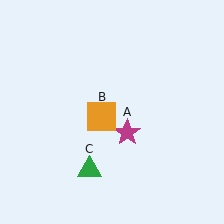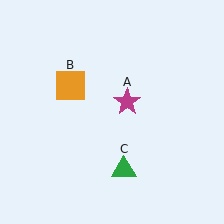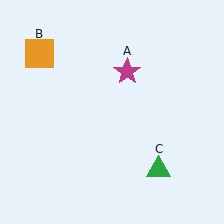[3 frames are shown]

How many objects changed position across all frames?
3 objects changed position: magenta star (object A), orange square (object B), green triangle (object C).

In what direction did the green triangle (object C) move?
The green triangle (object C) moved right.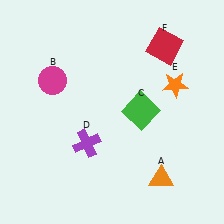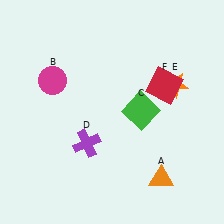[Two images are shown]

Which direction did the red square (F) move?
The red square (F) moved down.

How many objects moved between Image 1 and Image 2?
1 object moved between the two images.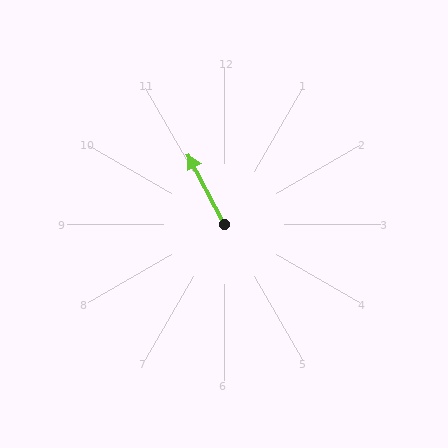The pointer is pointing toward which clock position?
Roughly 11 o'clock.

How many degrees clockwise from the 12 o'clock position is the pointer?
Approximately 333 degrees.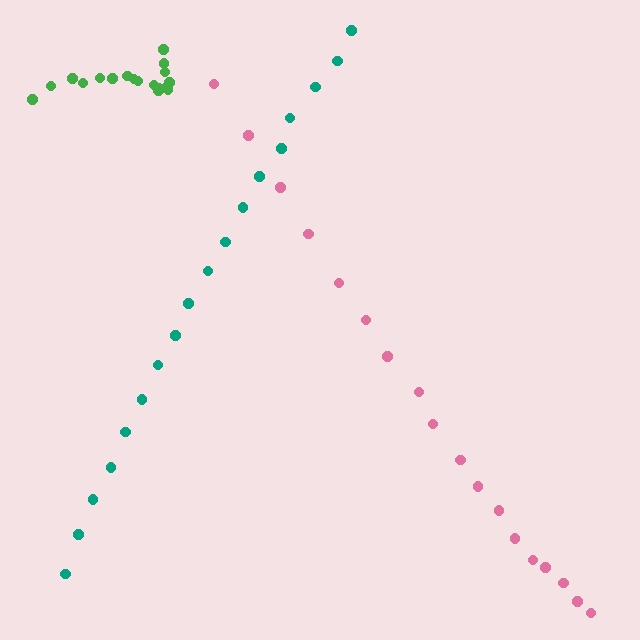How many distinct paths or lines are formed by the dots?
There are 3 distinct paths.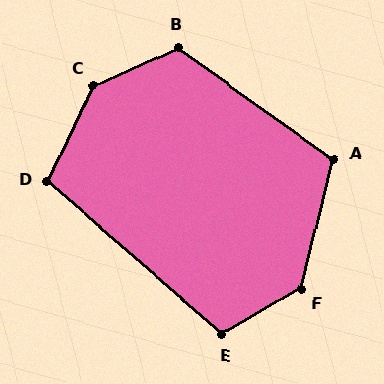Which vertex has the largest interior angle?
C, at approximately 140 degrees.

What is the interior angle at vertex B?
Approximately 120 degrees (obtuse).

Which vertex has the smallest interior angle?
D, at approximately 106 degrees.